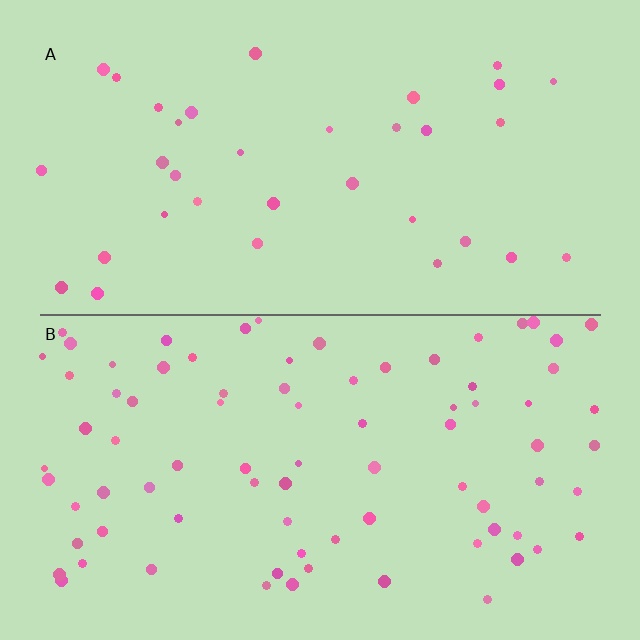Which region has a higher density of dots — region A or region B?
B (the bottom).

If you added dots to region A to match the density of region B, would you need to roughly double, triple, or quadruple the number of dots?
Approximately double.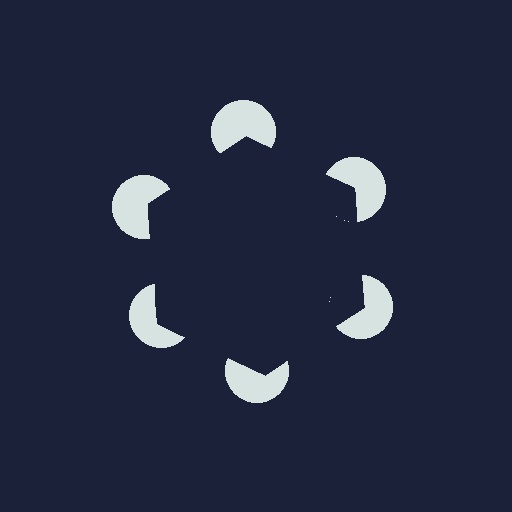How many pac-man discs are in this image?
There are 6 — one at each vertex of the illusory hexagon.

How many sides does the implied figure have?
6 sides.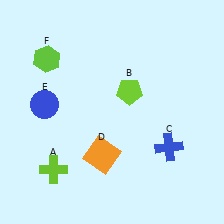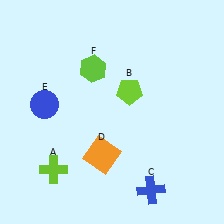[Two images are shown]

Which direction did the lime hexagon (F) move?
The lime hexagon (F) moved right.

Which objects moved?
The objects that moved are: the blue cross (C), the lime hexagon (F).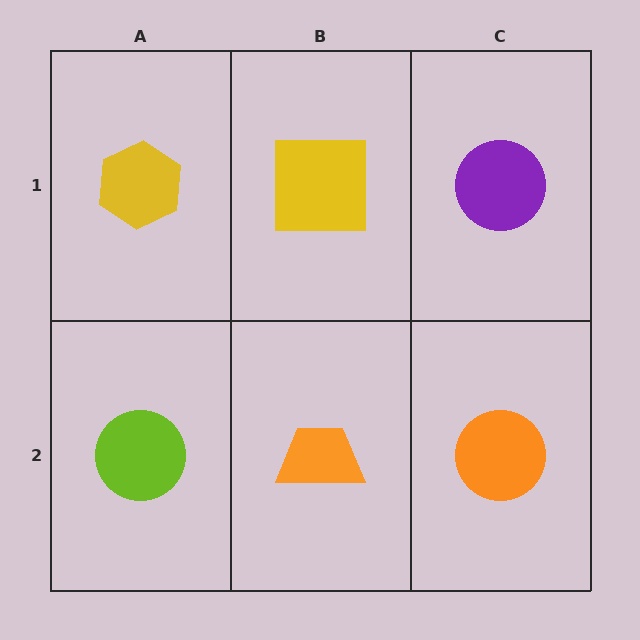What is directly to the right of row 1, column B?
A purple circle.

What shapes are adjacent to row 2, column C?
A purple circle (row 1, column C), an orange trapezoid (row 2, column B).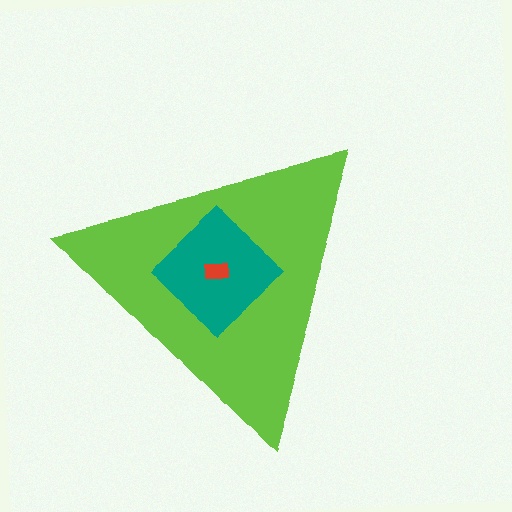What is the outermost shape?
The lime triangle.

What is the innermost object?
The red rectangle.